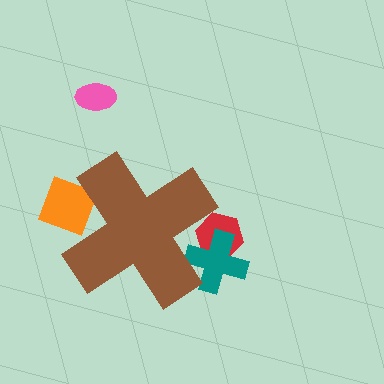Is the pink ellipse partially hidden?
No, the pink ellipse is fully visible.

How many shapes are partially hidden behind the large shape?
3 shapes are partially hidden.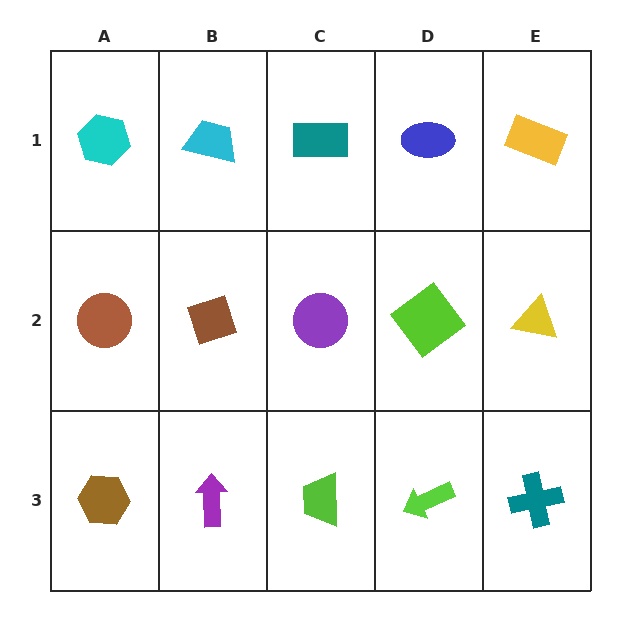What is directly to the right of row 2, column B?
A purple circle.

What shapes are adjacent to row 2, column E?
A yellow rectangle (row 1, column E), a teal cross (row 3, column E), a lime diamond (row 2, column D).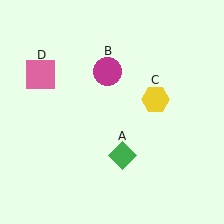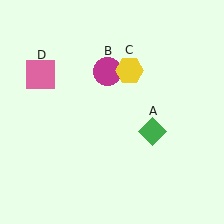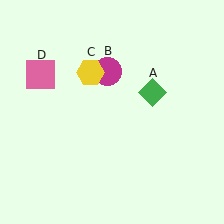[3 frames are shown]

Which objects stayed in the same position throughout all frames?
Magenta circle (object B) and pink square (object D) remained stationary.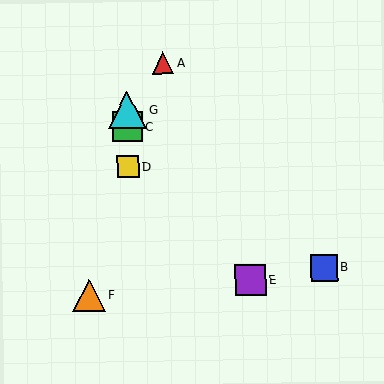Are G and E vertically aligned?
No, G is at x≈127 and E is at x≈250.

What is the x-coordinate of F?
Object F is at x≈89.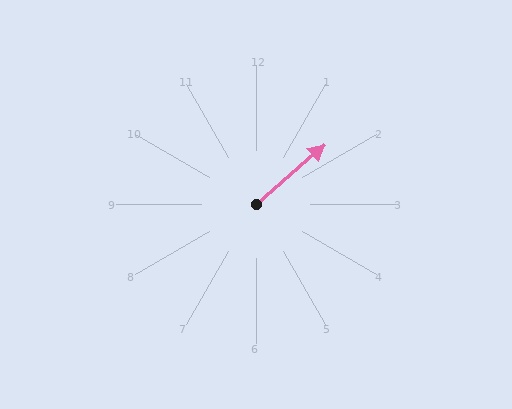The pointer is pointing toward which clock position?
Roughly 2 o'clock.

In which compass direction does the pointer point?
Northeast.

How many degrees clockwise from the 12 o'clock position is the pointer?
Approximately 49 degrees.